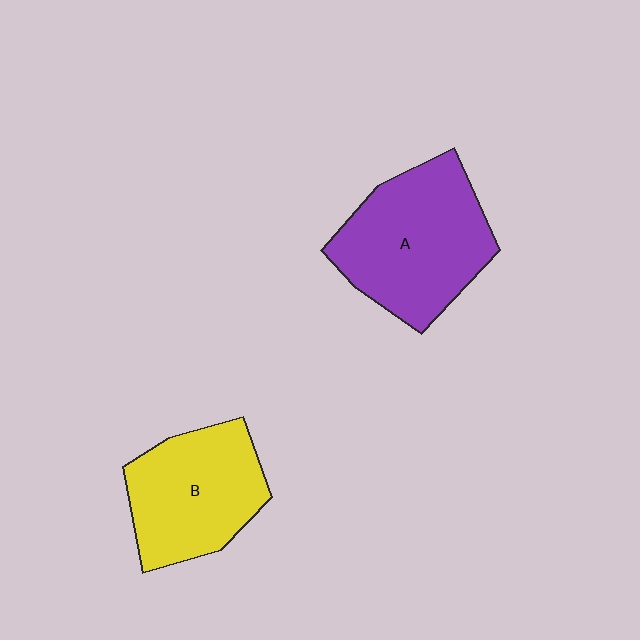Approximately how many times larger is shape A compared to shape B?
Approximately 1.2 times.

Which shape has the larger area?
Shape A (purple).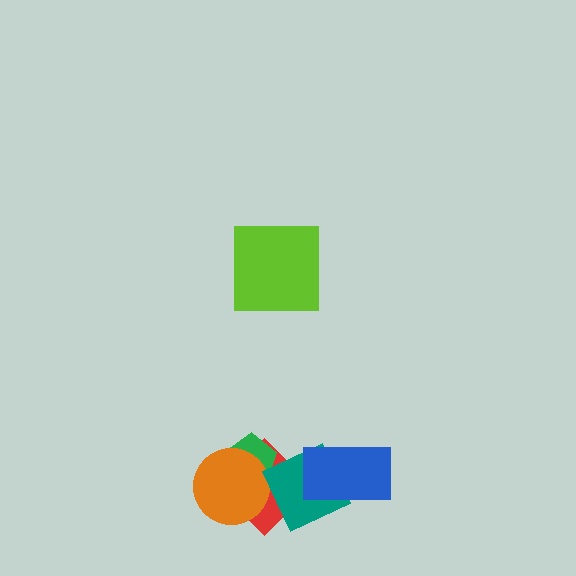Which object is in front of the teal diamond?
The blue rectangle is in front of the teal diamond.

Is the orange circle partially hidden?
Yes, it is partially covered by another shape.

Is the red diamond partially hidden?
Yes, it is partially covered by another shape.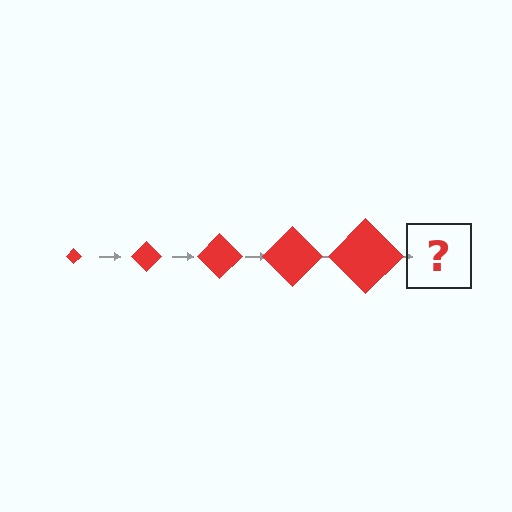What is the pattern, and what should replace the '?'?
The pattern is that the diamond gets progressively larger each step. The '?' should be a red diamond, larger than the previous one.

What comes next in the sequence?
The next element should be a red diamond, larger than the previous one.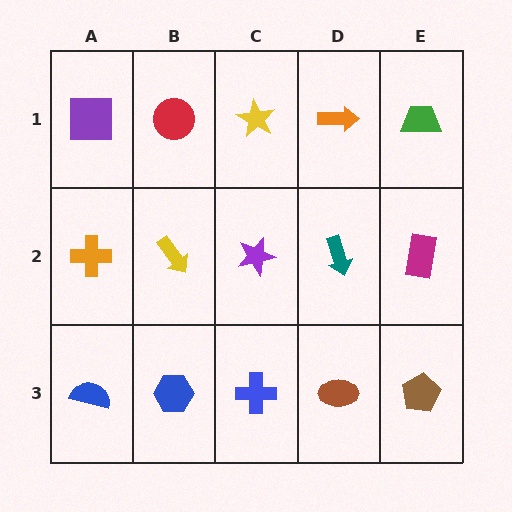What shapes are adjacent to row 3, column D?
A teal arrow (row 2, column D), a blue cross (row 3, column C), a brown pentagon (row 3, column E).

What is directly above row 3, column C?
A purple star.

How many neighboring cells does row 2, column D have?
4.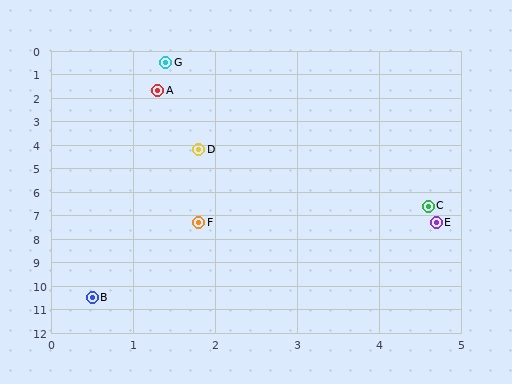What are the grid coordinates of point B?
Point B is at approximately (0.5, 10.5).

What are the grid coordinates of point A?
Point A is at approximately (1.3, 1.7).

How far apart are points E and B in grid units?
Points E and B are about 5.3 grid units apart.